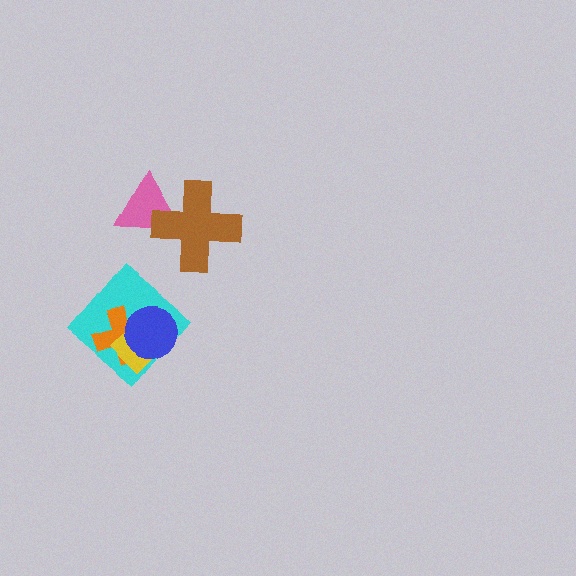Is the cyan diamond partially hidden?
Yes, it is partially covered by another shape.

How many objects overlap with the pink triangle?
1 object overlaps with the pink triangle.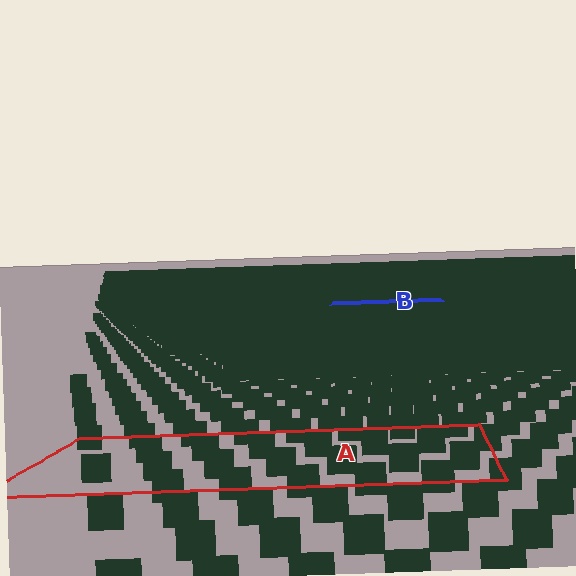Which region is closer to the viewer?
Region A is closer. The texture elements there are larger and more spread out.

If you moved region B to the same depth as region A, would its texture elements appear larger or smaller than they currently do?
They would appear larger. At a closer depth, the same texture elements are projected at a bigger on-screen size.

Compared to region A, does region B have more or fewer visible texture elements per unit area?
Region B has more texture elements per unit area — they are packed more densely because it is farther away.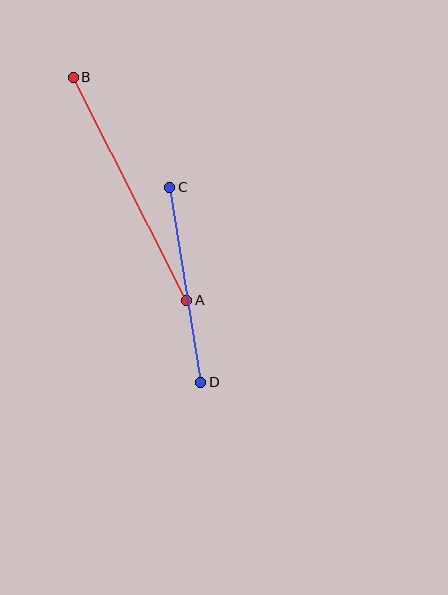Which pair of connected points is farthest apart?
Points A and B are farthest apart.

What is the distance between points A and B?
The distance is approximately 250 pixels.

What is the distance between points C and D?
The distance is approximately 197 pixels.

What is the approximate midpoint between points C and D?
The midpoint is at approximately (185, 285) pixels.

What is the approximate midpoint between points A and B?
The midpoint is at approximately (130, 189) pixels.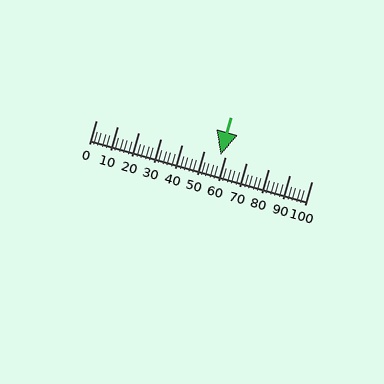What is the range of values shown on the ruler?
The ruler shows values from 0 to 100.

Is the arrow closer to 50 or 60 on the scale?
The arrow is closer to 60.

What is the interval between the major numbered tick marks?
The major tick marks are spaced 10 units apart.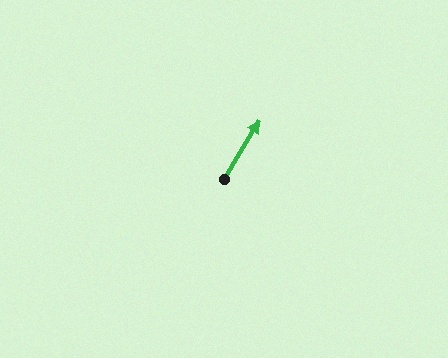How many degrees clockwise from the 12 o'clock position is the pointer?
Approximately 31 degrees.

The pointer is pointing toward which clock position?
Roughly 1 o'clock.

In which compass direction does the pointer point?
Northeast.